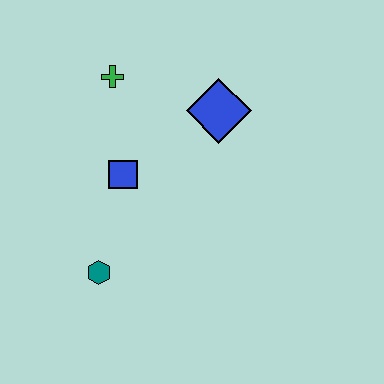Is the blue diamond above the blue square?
Yes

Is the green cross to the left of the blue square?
Yes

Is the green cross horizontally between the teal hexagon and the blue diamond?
Yes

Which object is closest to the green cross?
The blue square is closest to the green cross.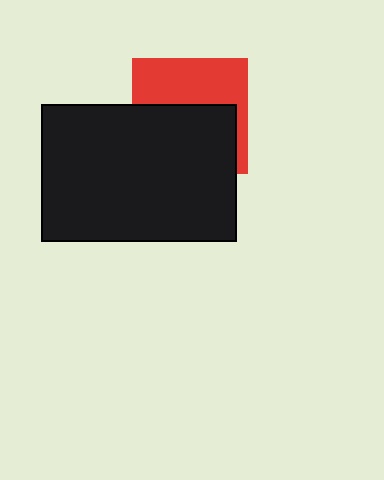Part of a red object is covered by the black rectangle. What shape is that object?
It is a square.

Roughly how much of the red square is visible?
A small part of it is visible (roughly 45%).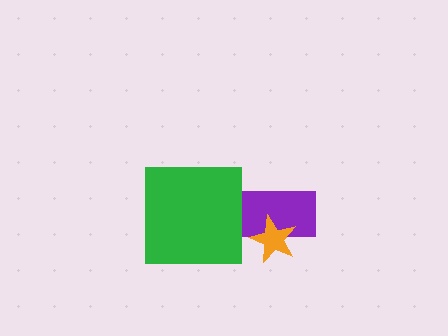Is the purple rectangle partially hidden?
Yes, it is partially covered by another shape.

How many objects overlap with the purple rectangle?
1 object overlaps with the purple rectangle.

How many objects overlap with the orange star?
1 object overlaps with the orange star.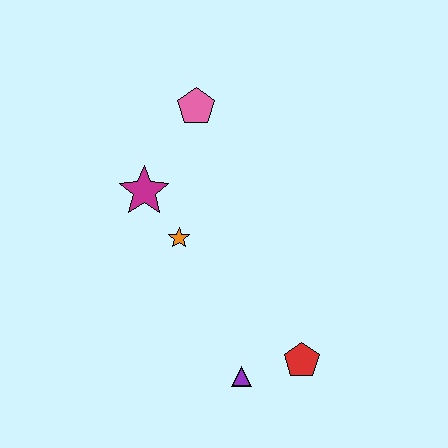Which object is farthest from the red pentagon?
The pink pentagon is farthest from the red pentagon.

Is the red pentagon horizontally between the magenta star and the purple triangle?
No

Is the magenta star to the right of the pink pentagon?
No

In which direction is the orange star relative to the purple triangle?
The orange star is above the purple triangle.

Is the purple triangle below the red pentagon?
Yes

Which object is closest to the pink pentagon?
The magenta star is closest to the pink pentagon.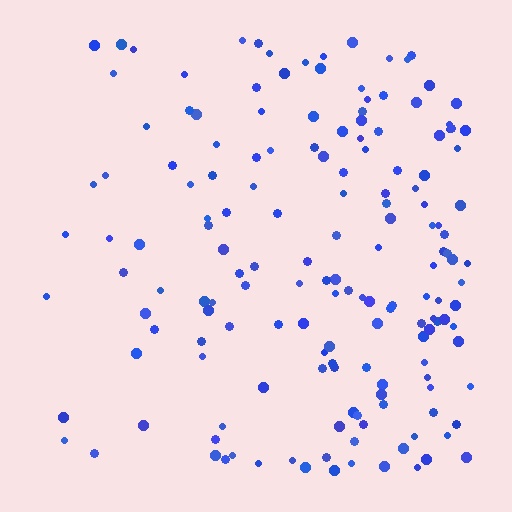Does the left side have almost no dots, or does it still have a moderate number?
Still a moderate number, just noticeably fewer than the right.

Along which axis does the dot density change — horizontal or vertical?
Horizontal.